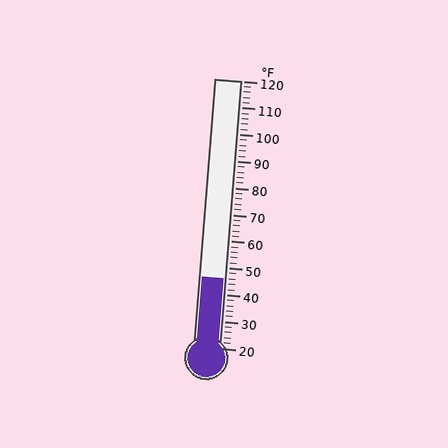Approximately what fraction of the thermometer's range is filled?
The thermometer is filled to approximately 25% of its range.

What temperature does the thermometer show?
The thermometer shows approximately 46°F.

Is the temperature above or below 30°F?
The temperature is above 30°F.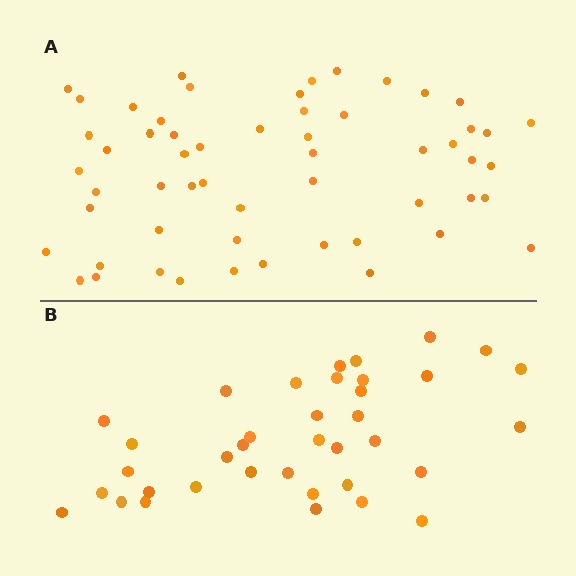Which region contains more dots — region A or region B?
Region A (the top region) has more dots.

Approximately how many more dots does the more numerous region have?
Region A has approximately 20 more dots than region B.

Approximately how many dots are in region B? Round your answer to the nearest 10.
About 40 dots. (The exact count is 37, which rounds to 40.)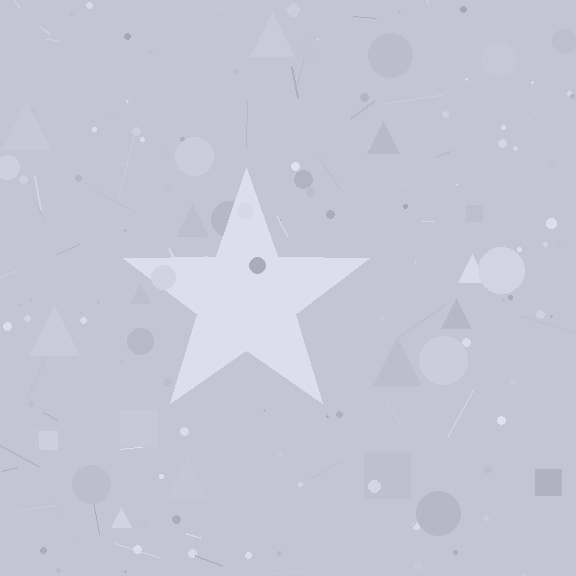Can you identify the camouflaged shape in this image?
The camouflaged shape is a star.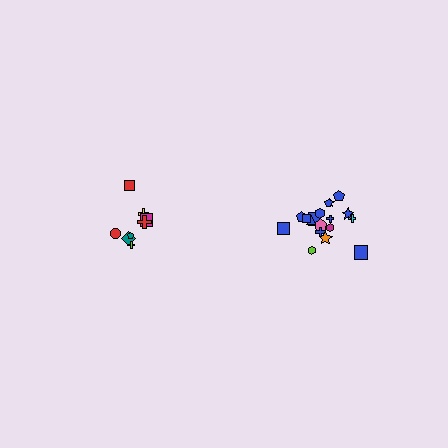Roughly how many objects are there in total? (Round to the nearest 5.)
Roughly 25 objects in total.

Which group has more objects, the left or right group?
The right group.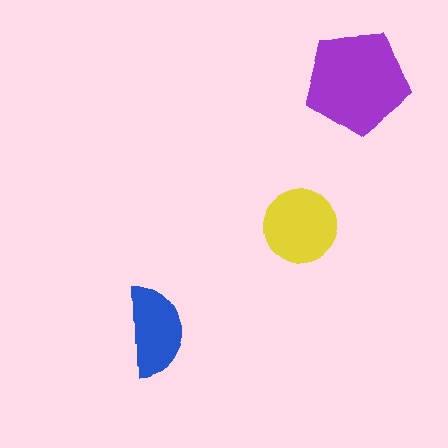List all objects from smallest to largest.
The blue semicircle, the yellow circle, the purple pentagon.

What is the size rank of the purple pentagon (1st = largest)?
1st.